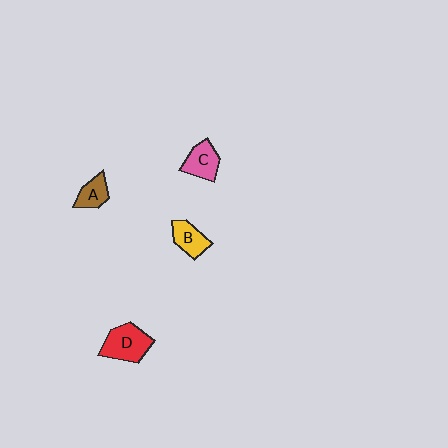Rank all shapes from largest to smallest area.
From largest to smallest: D (red), C (pink), B (yellow), A (brown).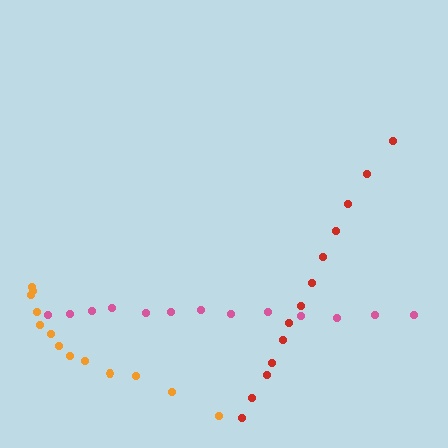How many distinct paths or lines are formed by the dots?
There are 3 distinct paths.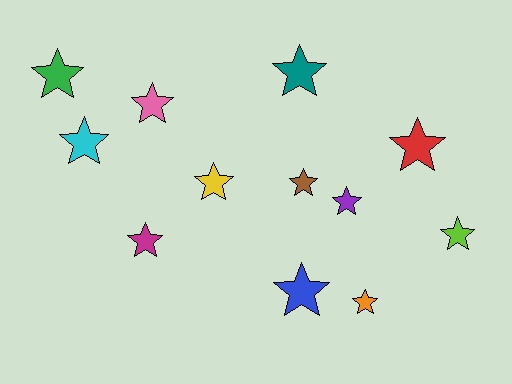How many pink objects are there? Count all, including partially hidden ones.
There is 1 pink object.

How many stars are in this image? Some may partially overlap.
There are 12 stars.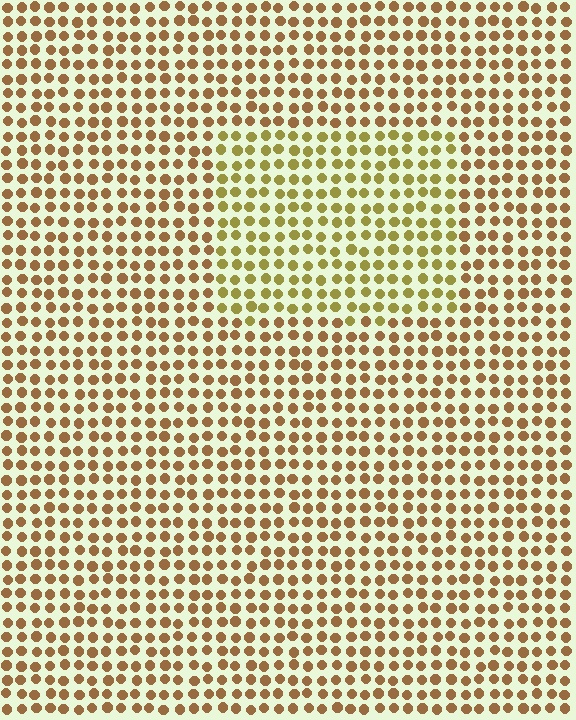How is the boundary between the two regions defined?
The boundary is defined purely by a slight shift in hue (about 28 degrees). Spacing, size, and orientation are identical on both sides.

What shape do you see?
I see a rectangle.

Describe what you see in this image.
The image is filled with small brown elements in a uniform arrangement. A rectangle-shaped region is visible where the elements are tinted to a slightly different hue, forming a subtle color boundary.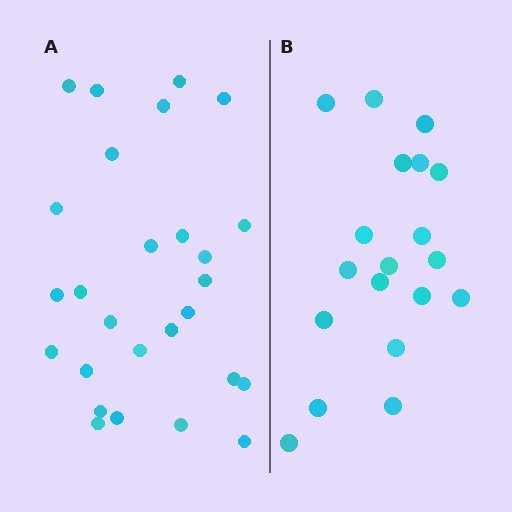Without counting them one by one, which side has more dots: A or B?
Region A (the left region) has more dots.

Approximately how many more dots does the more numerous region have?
Region A has roughly 8 or so more dots than region B.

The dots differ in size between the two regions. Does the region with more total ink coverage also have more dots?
No. Region B has more total ink coverage because its dots are larger, but region A actually contains more individual dots. Total area can be misleading — the number of items is what matters here.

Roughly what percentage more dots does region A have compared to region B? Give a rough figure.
About 40% more.